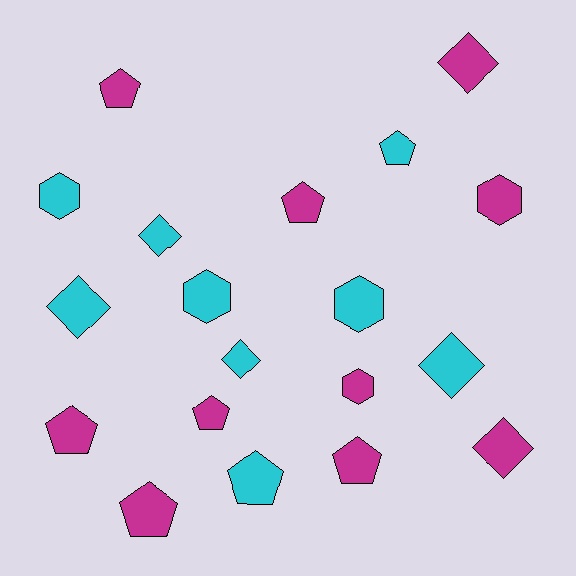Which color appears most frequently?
Magenta, with 10 objects.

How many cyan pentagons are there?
There are 2 cyan pentagons.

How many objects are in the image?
There are 19 objects.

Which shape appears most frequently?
Pentagon, with 8 objects.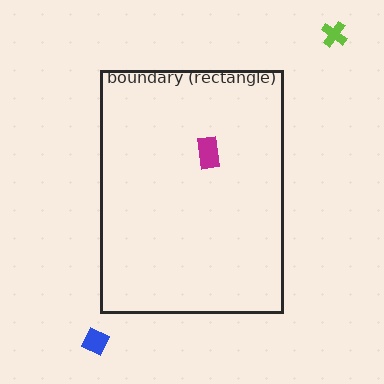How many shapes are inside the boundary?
1 inside, 2 outside.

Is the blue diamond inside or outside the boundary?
Outside.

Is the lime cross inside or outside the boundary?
Outside.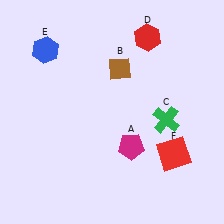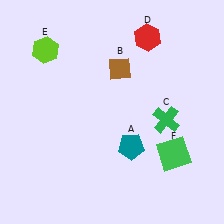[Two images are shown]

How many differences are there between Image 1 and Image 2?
There are 3 differences between the two images.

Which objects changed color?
A changed from magenta to teal. E changed from blue to lime. F changed from red to green.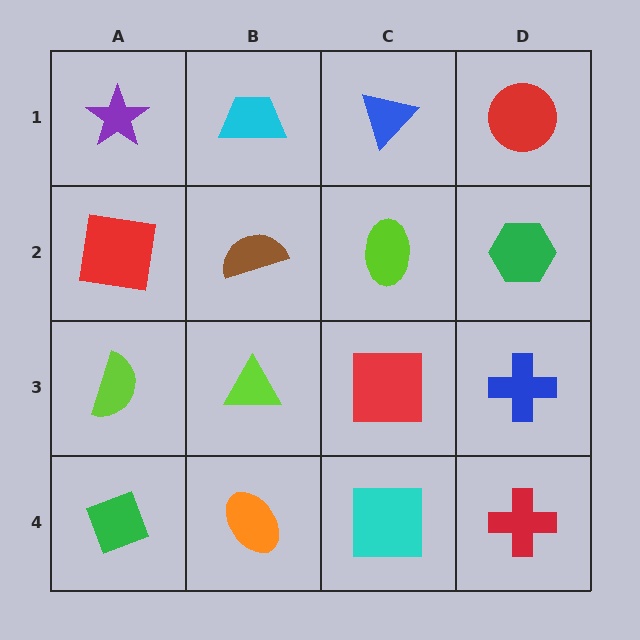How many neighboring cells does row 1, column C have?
3.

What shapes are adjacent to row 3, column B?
A brown semicircle (row 2, column B), an orange ellipse (row 4, column B), a lime semicircle (row 3, column A), a red square (row 3, column C).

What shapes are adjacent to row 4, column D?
A blue cross (row 3, column D), a cyan square (row 4, column C).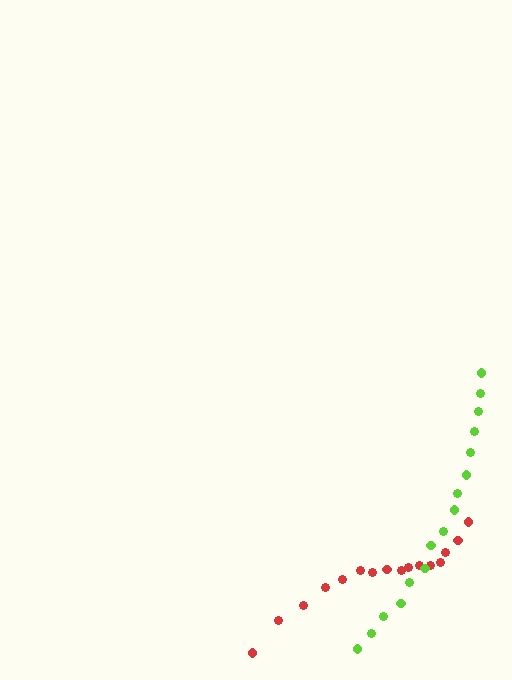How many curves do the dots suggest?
There are 2 distinct paths.